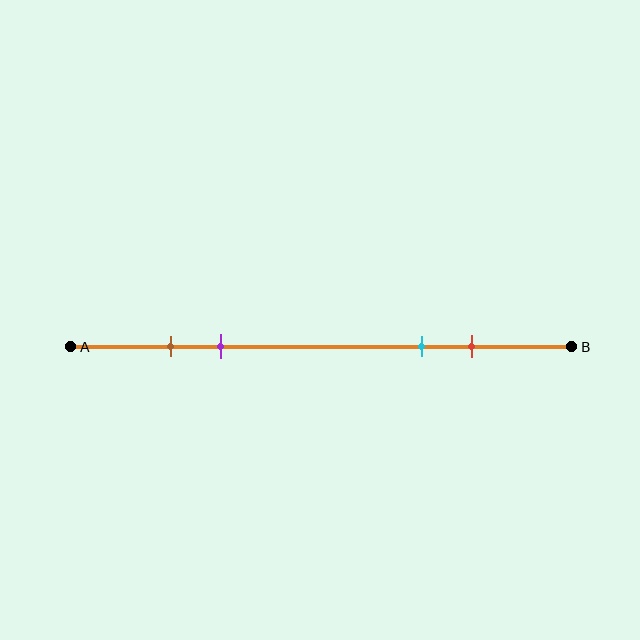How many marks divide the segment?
There are 4 marks dividing the segment.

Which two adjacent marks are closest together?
The brown and purple marks are the closest adjacent pair.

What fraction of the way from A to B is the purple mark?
The purple mark is approximately 30% (0.3) of the way from A to B.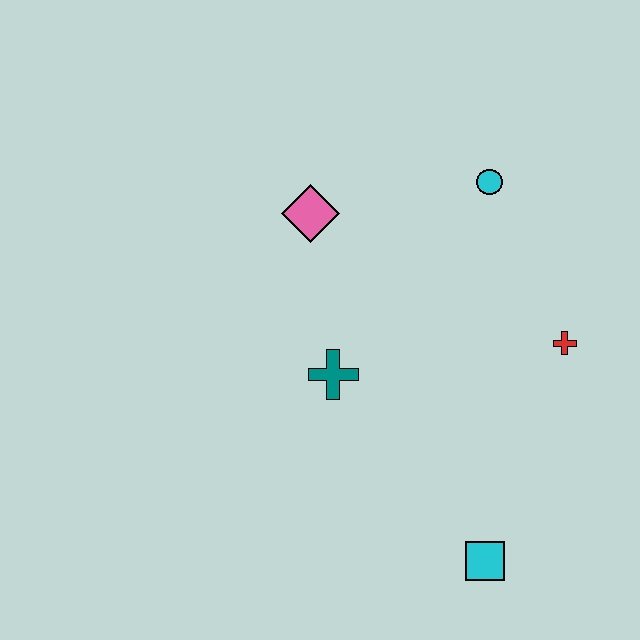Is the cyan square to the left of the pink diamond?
No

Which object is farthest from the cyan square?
The pink diamond is farthest from the cyan square.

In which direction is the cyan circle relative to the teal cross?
The cyan circle is above the teal cross.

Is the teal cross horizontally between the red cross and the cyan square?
No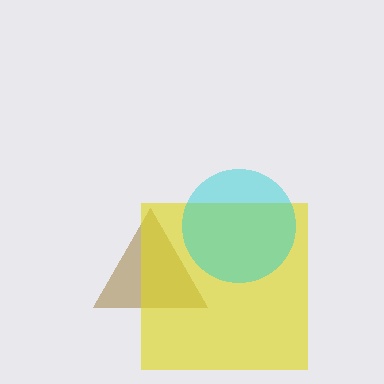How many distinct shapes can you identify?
There are 3 distinct shapes: a brown triangle, a yellow square, a cyan circle.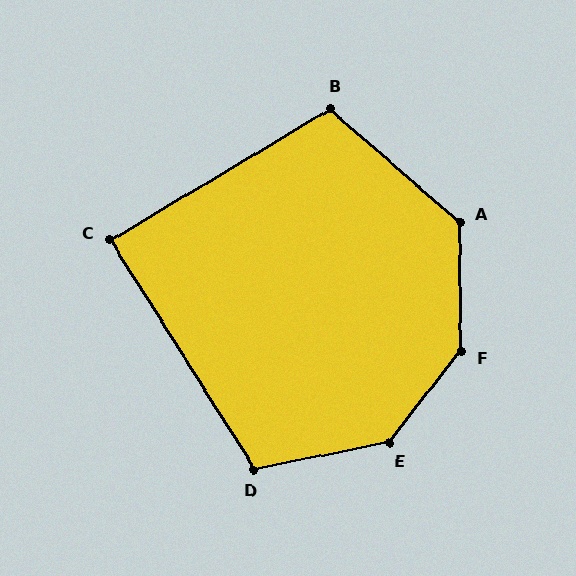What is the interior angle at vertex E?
Approximately 140 degrees (obtuse).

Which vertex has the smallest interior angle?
C, at approximately 89 degrees.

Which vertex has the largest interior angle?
F, at approximately 141 degrees.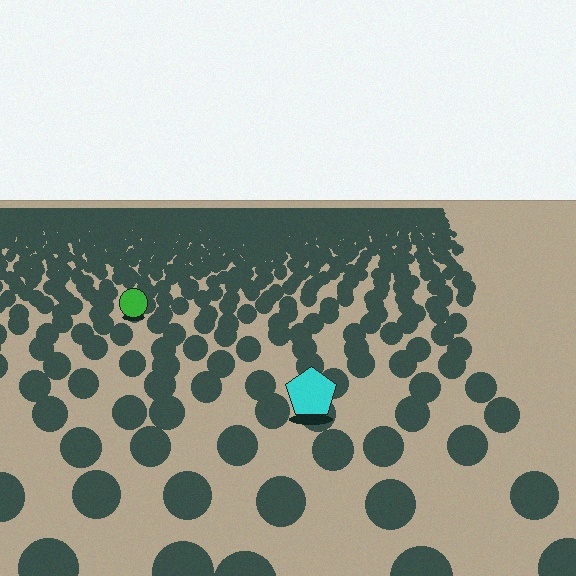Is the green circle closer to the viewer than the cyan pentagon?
No. The cyan pentagon is closer — you can tell from the texture gradient: the ground texture is coarser near it.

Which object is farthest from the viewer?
The green circle is farthest from the viewer. It appears smaller and the ground texture around it is denser.